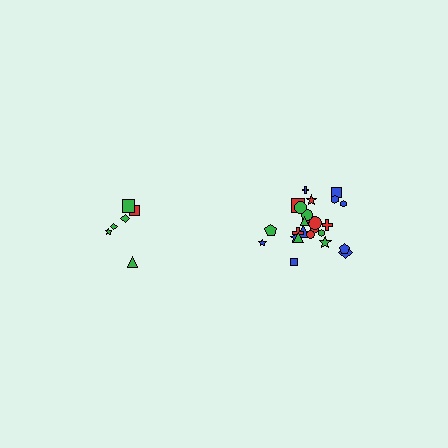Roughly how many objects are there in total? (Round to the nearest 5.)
Roughly 30 objects in total.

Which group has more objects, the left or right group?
The right group.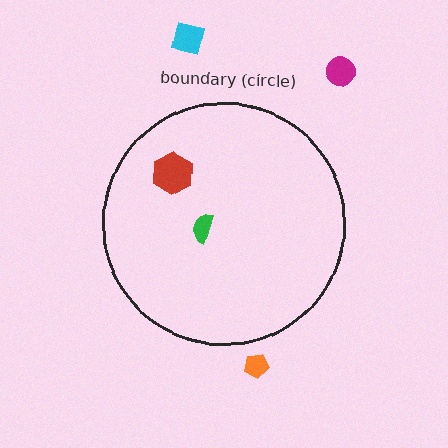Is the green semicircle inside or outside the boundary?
Inside.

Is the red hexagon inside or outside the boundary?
Inside.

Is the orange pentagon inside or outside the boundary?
Outside.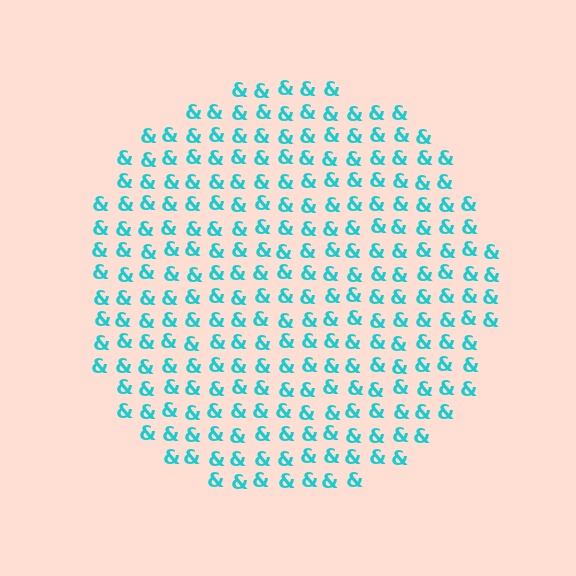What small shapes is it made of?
It is made of small ampersands.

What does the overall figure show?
The overall figure shows a circle.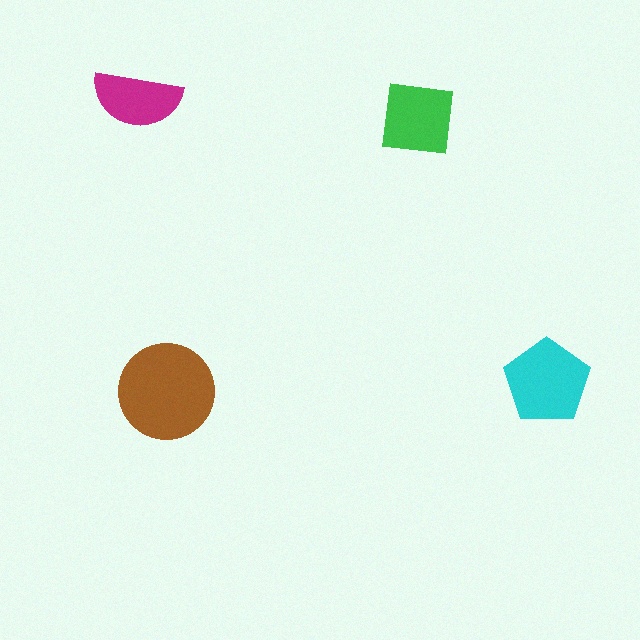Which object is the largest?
The brown circle.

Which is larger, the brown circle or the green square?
The brown circle.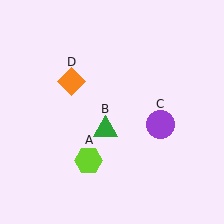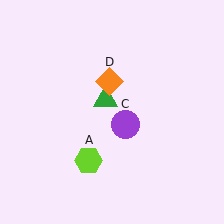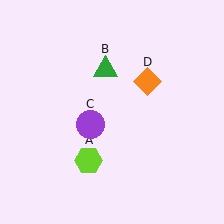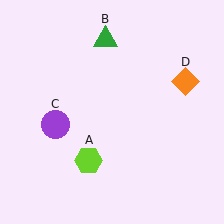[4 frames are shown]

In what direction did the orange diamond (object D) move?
The orange diamond (object D) moved right.